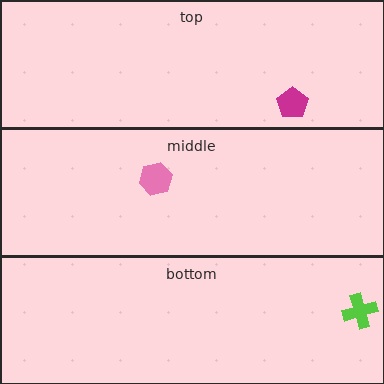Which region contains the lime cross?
The bottom region.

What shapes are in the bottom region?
The lime cross.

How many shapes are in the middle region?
1.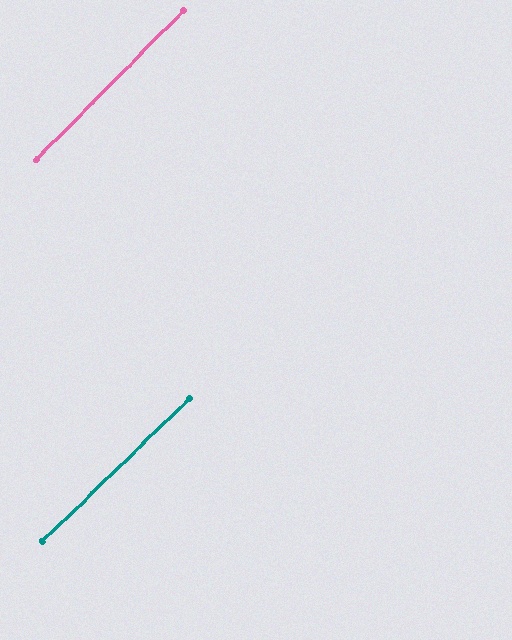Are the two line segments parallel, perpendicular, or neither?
Parallel — their directions differ by only 1.4°.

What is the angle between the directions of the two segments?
Approximately 1 degree.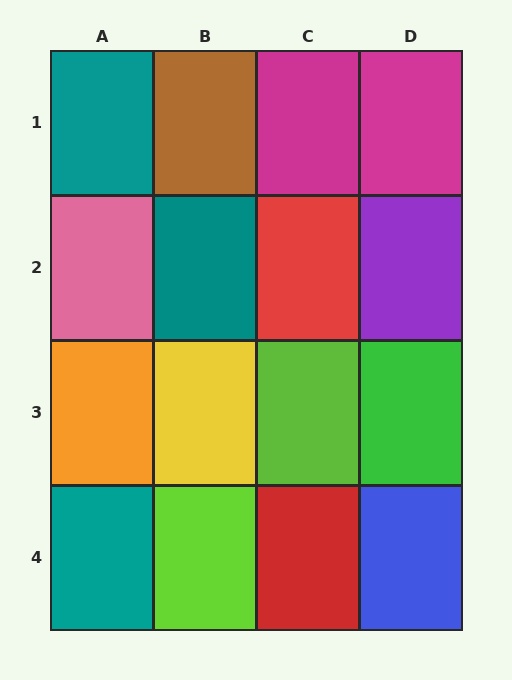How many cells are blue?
1 cell is blue.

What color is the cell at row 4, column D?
Blue.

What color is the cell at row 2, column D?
Purple.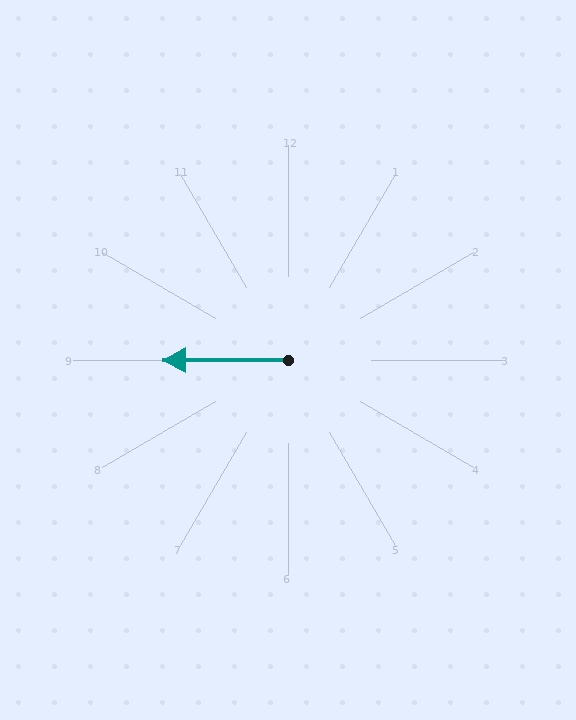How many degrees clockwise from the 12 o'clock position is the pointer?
Approximately 270 degrees.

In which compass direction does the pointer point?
West.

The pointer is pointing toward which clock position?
Roughly 9 o'clock.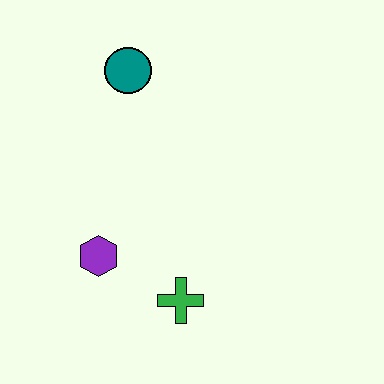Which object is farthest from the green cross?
The teal circle is farthest from the green cross.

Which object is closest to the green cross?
The purple hexagon is closest to the green cross.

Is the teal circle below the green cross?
No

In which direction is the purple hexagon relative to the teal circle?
The purple hexagon is below the teal circle.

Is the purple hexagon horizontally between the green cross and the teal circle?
No